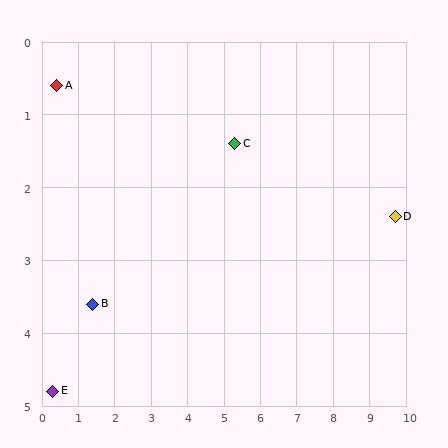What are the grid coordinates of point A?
Point A is at approximately (0.4, 0.6).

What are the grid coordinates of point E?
Point E is at approximately (0.3, 4.8).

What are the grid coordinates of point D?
Point D is at approximately (9.7, 2.4).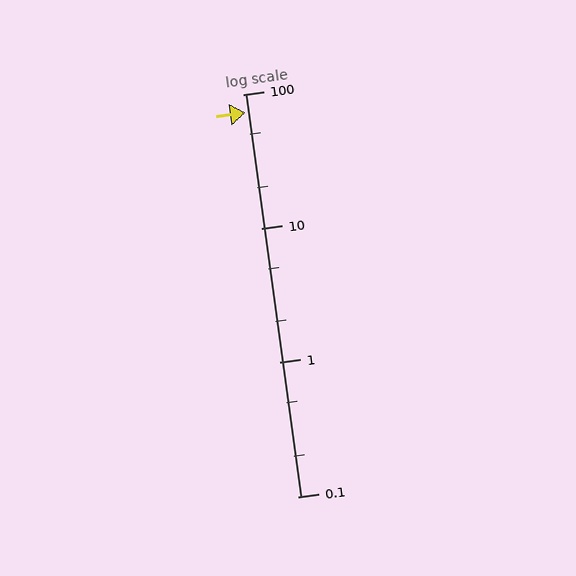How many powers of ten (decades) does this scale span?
The scale spans 3 decades, from 0.1 to 100.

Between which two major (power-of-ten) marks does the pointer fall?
The pointer is between 10 and 100.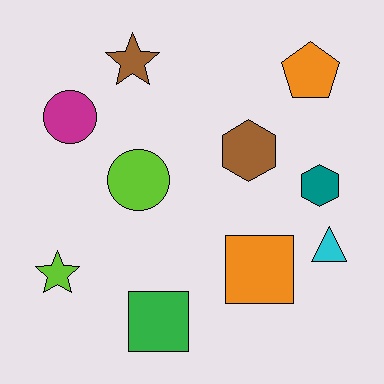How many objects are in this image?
There are 10 objects.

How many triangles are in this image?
There is 1 triangle.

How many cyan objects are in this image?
There is 1 cyan object.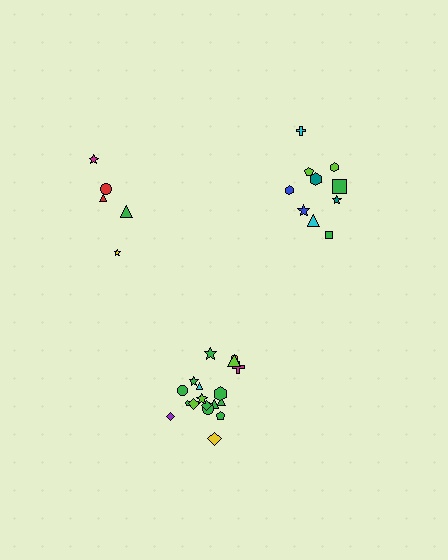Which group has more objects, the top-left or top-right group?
The top-right group.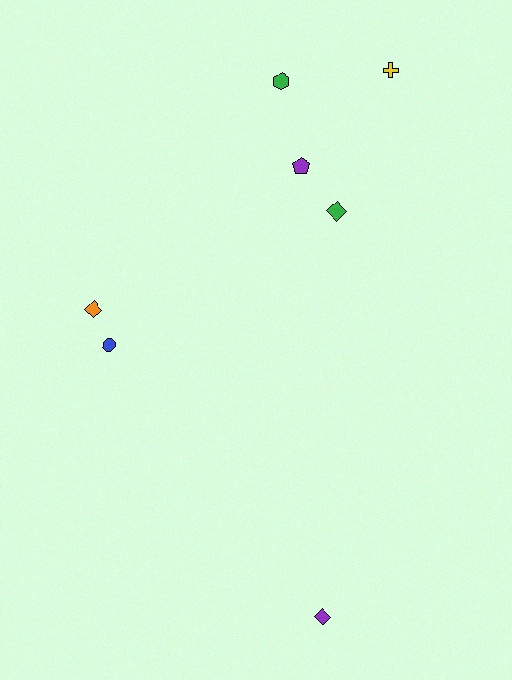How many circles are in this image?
There is 1 circle.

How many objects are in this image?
There are 7 objects.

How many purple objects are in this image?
There are 2 purple objects.